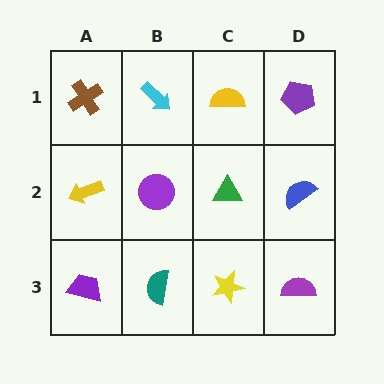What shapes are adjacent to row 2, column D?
A purple pentagon (row 1, column D), a purple semicircle (row 3, column D), a green triangle (row 2, column C).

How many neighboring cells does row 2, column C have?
4.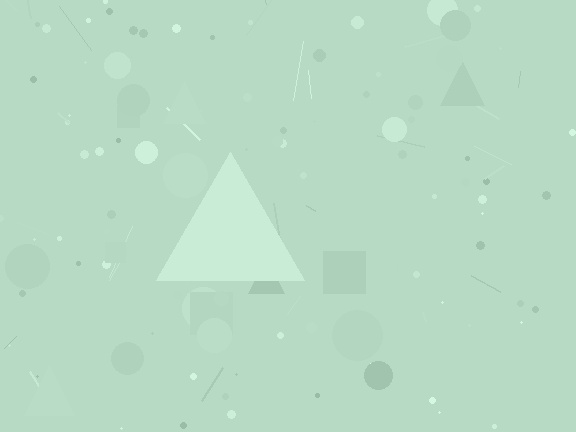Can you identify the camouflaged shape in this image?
The camouflaged shape is a triangle.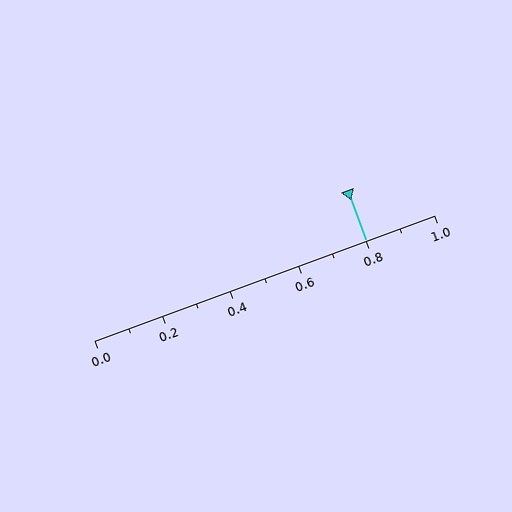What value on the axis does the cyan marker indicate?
The marker indicates approximately 0.8.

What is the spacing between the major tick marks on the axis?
The major ticks are spaced 0.2 apart.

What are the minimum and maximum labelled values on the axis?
The axis runs from 0.0 to 1.0.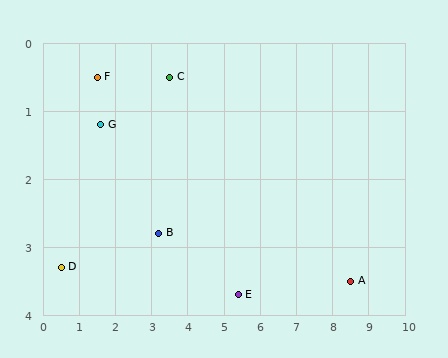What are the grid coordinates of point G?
Point G is at approximately (1.6, 1.2).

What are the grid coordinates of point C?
Point C is at approximately (3.5, 0.5).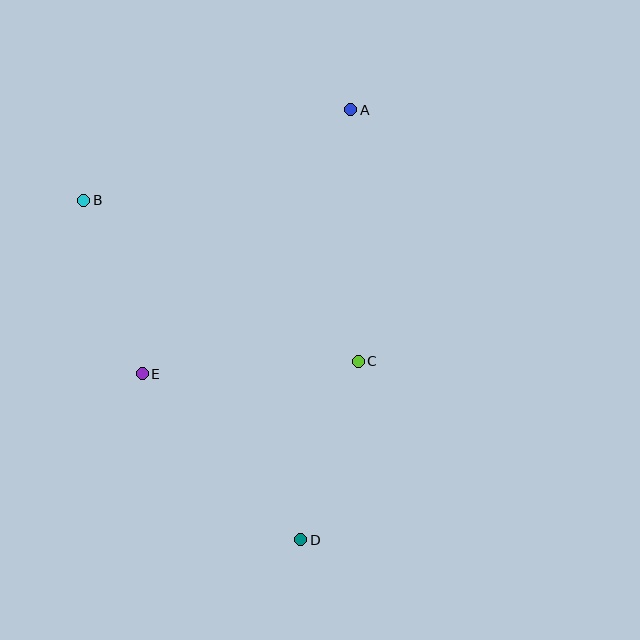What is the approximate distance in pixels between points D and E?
The distance between D and E is approximately 230 pixels.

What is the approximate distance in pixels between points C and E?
The distance between C and E is approximately 217 pixels.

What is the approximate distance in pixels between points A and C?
The distance between A and C is approximately 251 pixels.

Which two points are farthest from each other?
Points A and D are farthest from each other.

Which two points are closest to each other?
Points B and E are closest to each other.